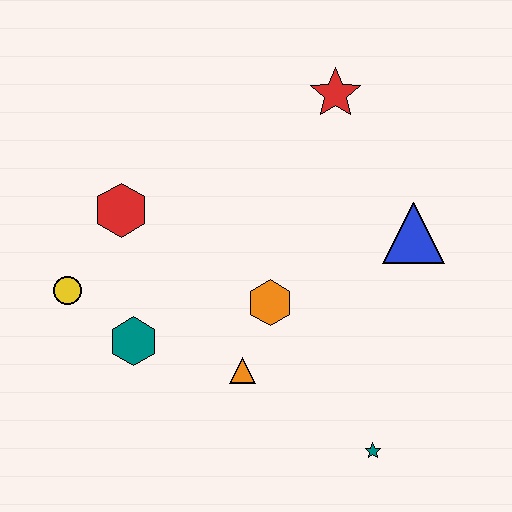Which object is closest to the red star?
The blue triangle is closest to the red star.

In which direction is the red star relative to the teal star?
The red star is above the teal star.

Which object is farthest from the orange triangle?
The red star is farthest from the orange triangle.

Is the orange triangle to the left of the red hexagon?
No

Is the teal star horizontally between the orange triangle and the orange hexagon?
No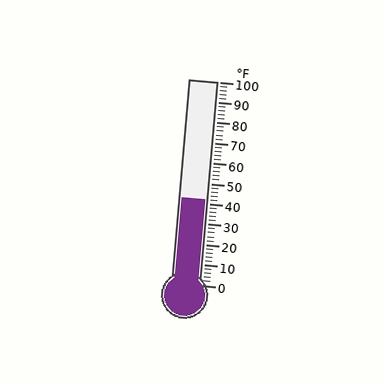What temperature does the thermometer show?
The thermometer shows approximately 42°F.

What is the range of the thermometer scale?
The thermometer scale ranges from 0°F to 100°F.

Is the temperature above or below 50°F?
The temperature is below 50°F.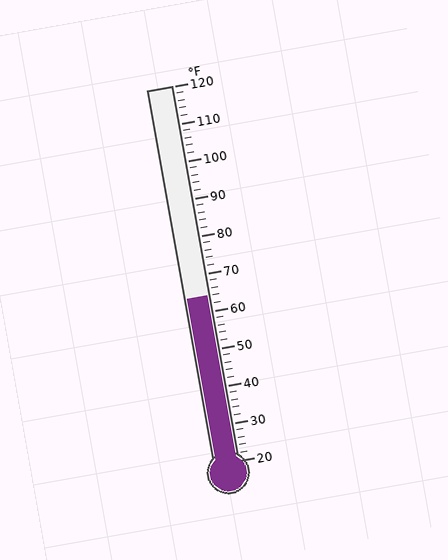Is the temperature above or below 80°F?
The temperature is below 80°F.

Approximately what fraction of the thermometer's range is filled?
The thermometer is filled to approximately 45% of its range.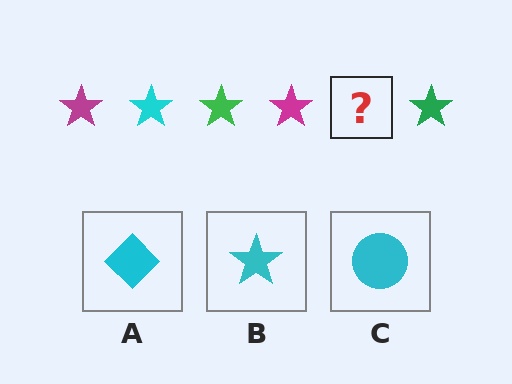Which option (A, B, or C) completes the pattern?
B.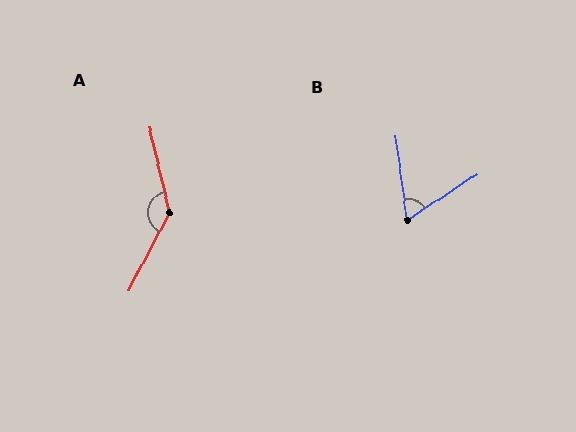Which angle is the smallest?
B, at approximately 64 degrees.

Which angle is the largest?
A, at approximately 139 degrees.